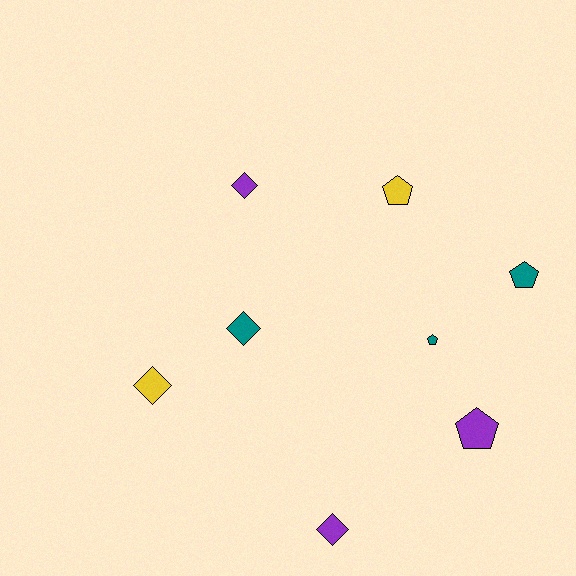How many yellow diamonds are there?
There is 1 yellow diamond.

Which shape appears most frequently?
Diamond, with 4 objects.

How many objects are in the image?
There are 8 objects.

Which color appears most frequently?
Teal, with 3 objects.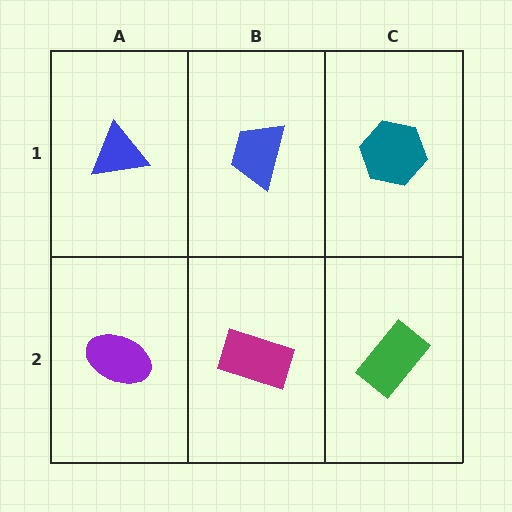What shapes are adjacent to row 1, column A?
A purple ellipse (row 2, column A), a blue trapezoid (row 1, column B).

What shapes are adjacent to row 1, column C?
A green rectangle (row 2, column C), a blue trapezoid (row 1, column B).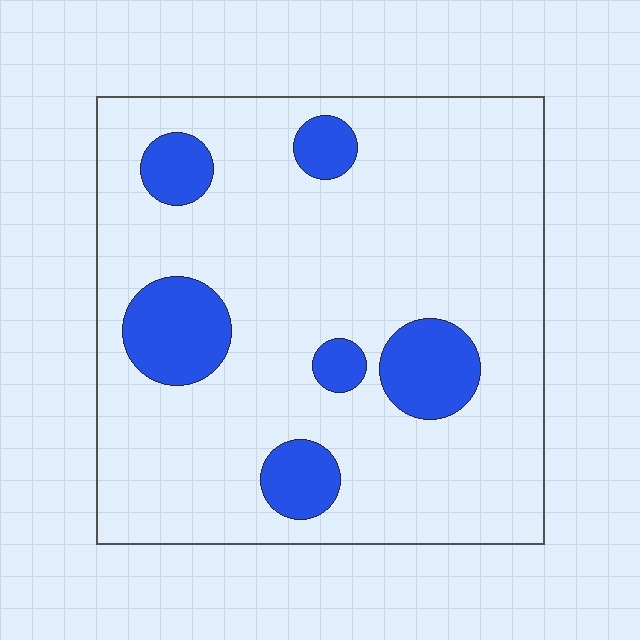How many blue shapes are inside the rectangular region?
6.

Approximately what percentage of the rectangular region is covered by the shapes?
Approximately 15%.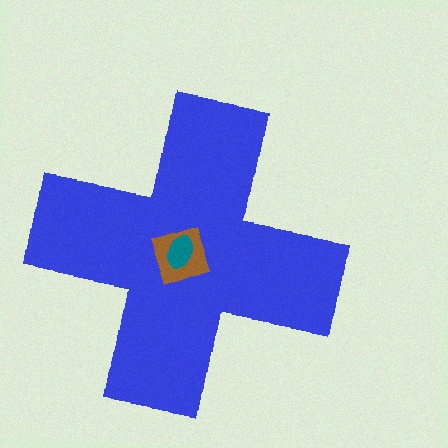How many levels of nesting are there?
3.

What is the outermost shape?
The blue cross.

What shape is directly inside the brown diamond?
The teal ellipse.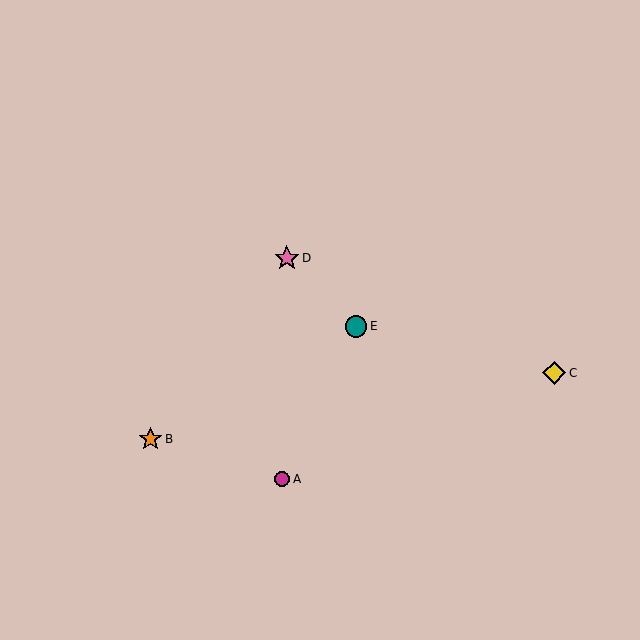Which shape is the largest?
The pink star (labeled D) is the largest.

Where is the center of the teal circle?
The center of the teal circle is at (356, 326).